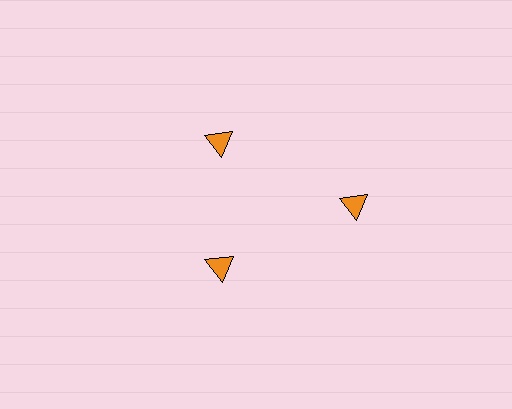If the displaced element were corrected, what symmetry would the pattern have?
It would have 3-fold rotational symmetry — the pattern would map onto itself every 120 degrees.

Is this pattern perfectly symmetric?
No. The 3 orange triangles are arranged in a ring, but one element near the 3 o'clock position is pushed outward from the center, breaking the 3-fold rotational symmetry.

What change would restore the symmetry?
The symmetry would be restored by moving it inward, back onto the ring so that all 3 triangles sit at equal angles and equal distance from the center.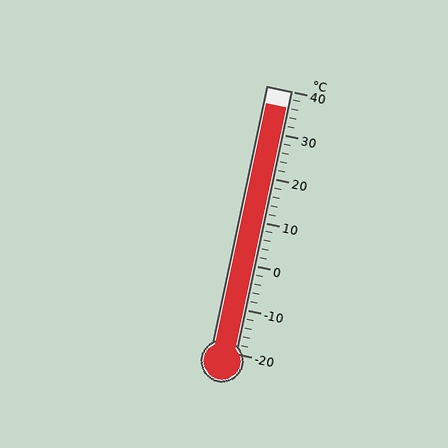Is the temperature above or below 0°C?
The temperature is above 0°C.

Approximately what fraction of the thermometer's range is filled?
The thermometer is filled to approximately 95% of its range.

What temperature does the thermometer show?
The thermometer shows approximately 36°C.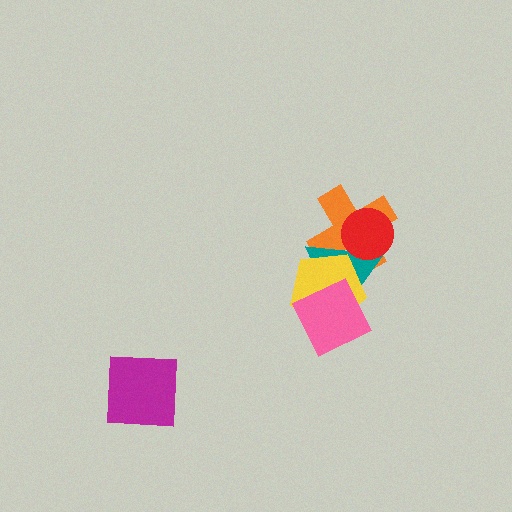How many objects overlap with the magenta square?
0 objects overlap with the magenta square.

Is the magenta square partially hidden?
No, no other shape covers it.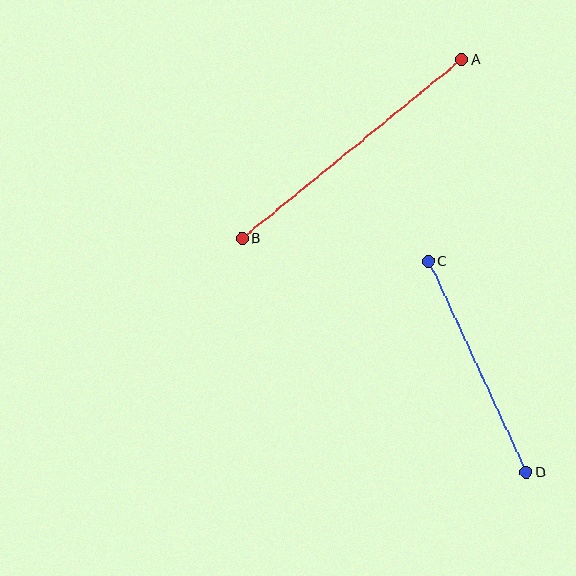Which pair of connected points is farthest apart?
Points A and B are farthest apart.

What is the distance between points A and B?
The distance is approximately 283 pixels.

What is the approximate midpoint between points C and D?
The midpoint is at approximately (477, 367) pixels.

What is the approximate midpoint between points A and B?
The midpoint is at approximately (352, 149) pixels.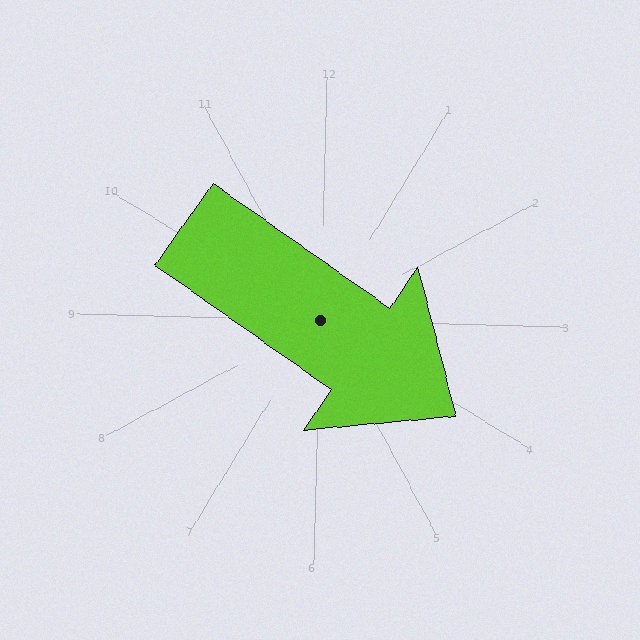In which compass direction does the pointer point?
Southeast.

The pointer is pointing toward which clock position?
Roughly 4 o'clock.